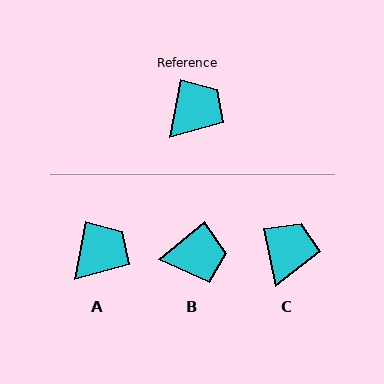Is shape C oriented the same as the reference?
No, it is off by about 22 degrees.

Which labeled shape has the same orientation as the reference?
A.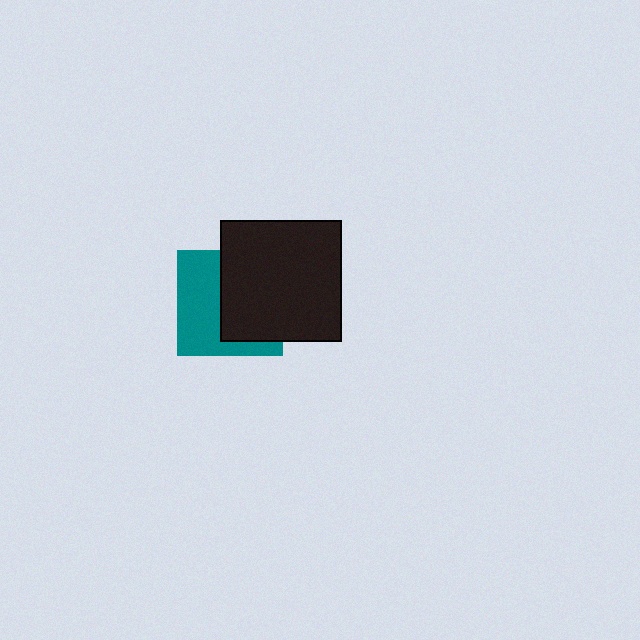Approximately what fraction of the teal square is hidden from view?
Roughly 52% of the teal square is hidden behind the black square.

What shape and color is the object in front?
The object in front is a black square.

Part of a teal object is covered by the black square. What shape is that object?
It is a square.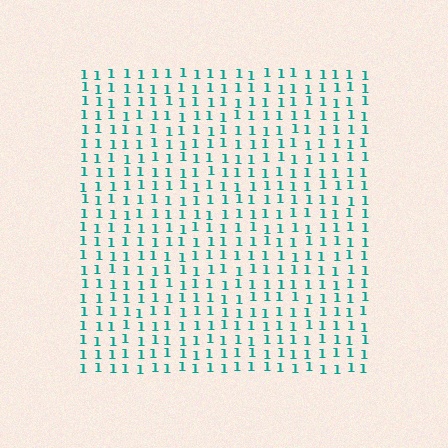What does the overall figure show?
The overall figure shows a square.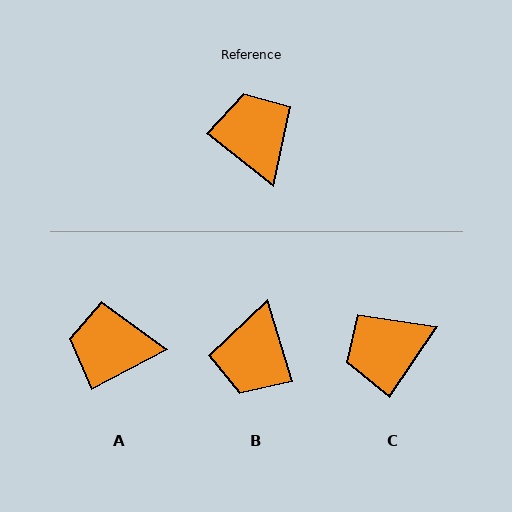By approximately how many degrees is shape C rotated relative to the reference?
Approximately 94 degrees counter-clockwise.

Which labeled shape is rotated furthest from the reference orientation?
B, about 145 degrees away.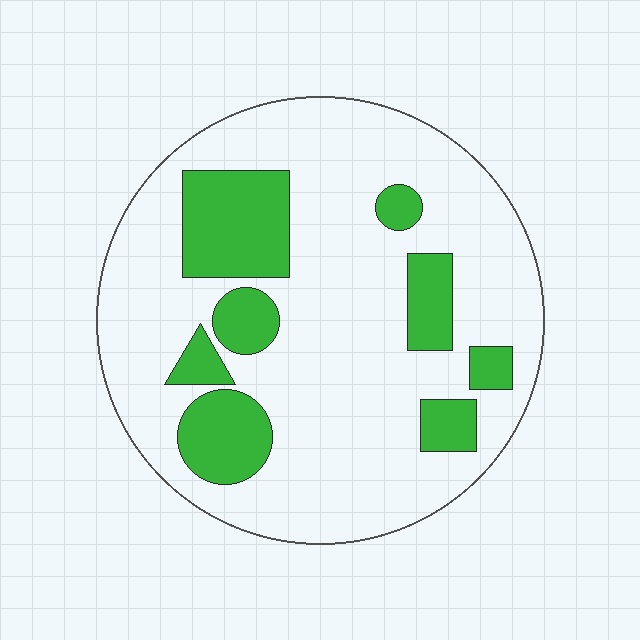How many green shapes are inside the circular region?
8.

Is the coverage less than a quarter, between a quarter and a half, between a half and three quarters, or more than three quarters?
Less than a quarter.